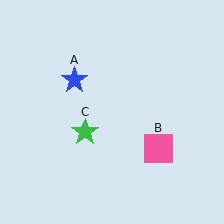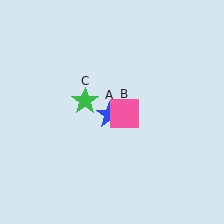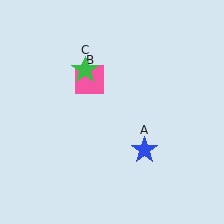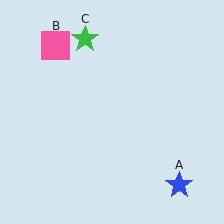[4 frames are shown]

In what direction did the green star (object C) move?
The green star (object C) moved up.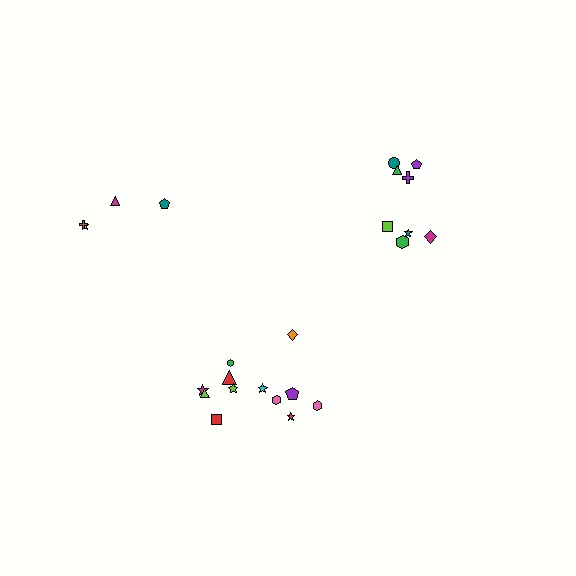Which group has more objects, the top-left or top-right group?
The top-right group.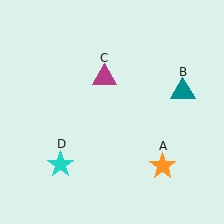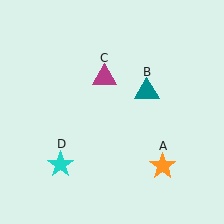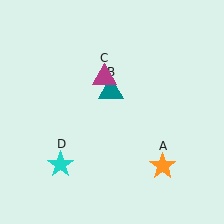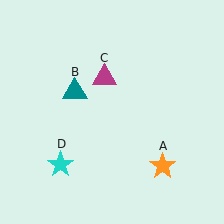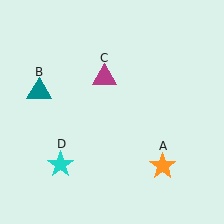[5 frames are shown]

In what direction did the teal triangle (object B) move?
The teal triangle (object B) moved left.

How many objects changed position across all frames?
1 object changed position: teal triangle (object B).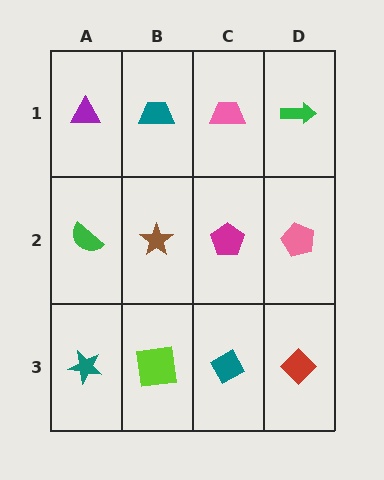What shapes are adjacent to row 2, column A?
A purple triangle (row 1, column A), a teal star (row 3, column A), a brown star (row 2, column B).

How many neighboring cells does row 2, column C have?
4.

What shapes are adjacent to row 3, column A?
A green semicircle (row 2, column A), a lime square (row 3, column B).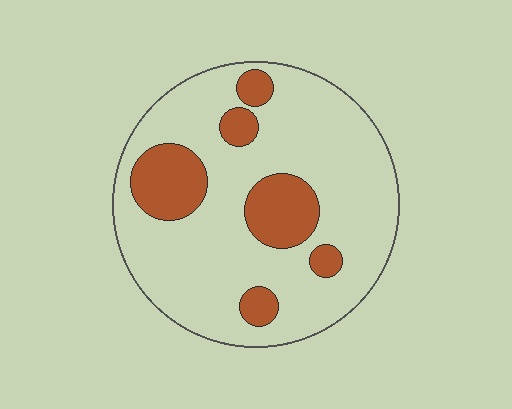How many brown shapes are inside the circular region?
6.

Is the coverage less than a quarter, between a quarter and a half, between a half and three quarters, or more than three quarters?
Less than a quarter.